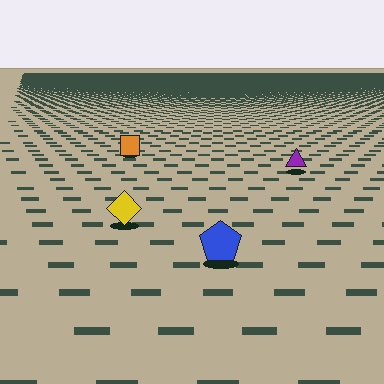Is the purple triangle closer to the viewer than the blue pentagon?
No. The blue pentagon is closer — you can tell from the texture gradient: the ground texture is coarser near it.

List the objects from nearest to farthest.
From nearest to farthest: the blue pentagon, the yellow diamond, the purple triangle, the orange square.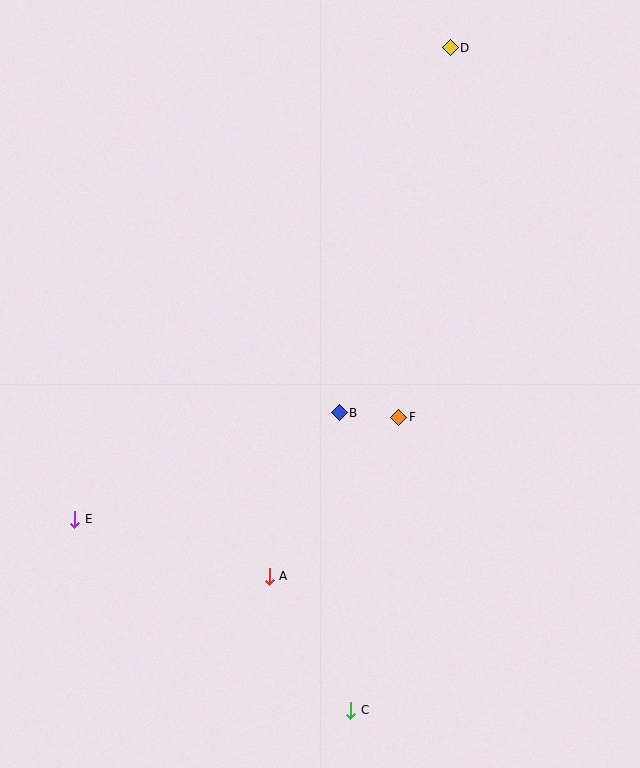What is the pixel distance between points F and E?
The distance between F and E is 340 pixels.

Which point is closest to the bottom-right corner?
Point C is closest to the bottom-right corner.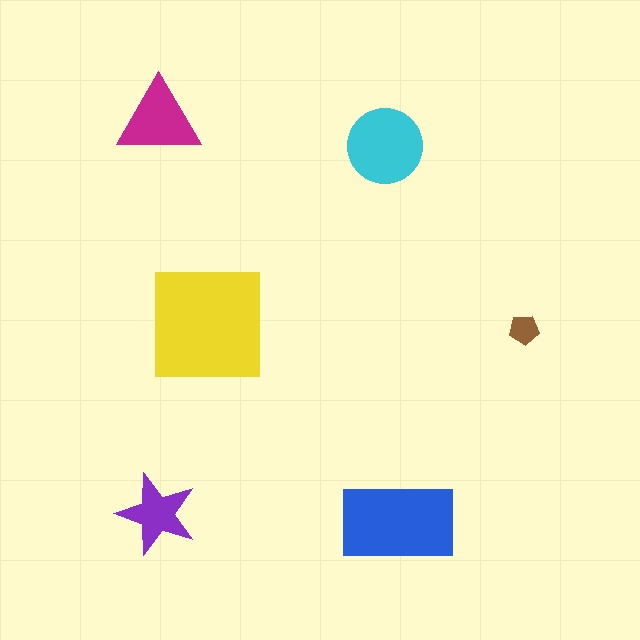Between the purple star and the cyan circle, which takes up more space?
The cyan circle.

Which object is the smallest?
The brown pentagon.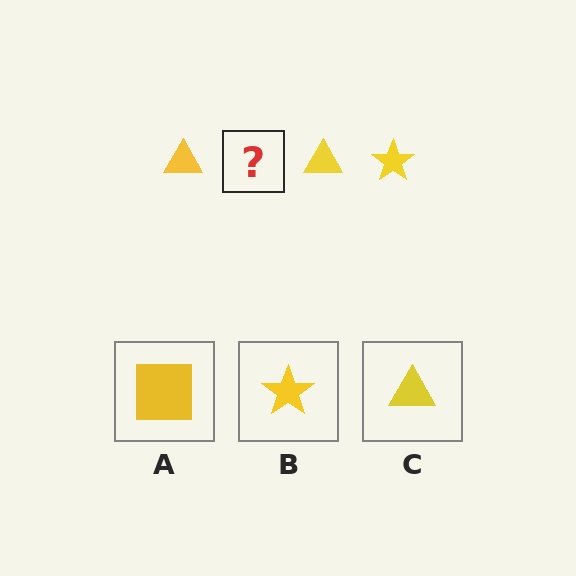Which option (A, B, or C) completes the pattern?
B.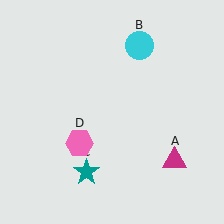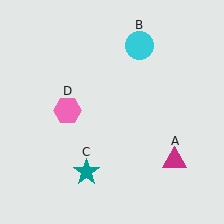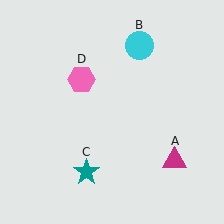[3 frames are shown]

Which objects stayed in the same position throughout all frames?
Magenta triangle (object A) and cyan circle (object B) and teal star (object C) remained stationary.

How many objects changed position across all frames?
1 object changed position: pink hexagon (object D).